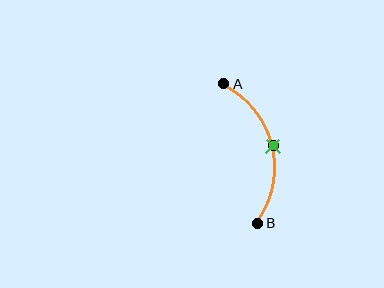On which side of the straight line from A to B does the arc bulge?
The arc bulges to the right of the straight line connecting A and B.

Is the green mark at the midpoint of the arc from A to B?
Yes. The green mark lies on the arc at equal arc-length from both A and B — it is the arc midpoint.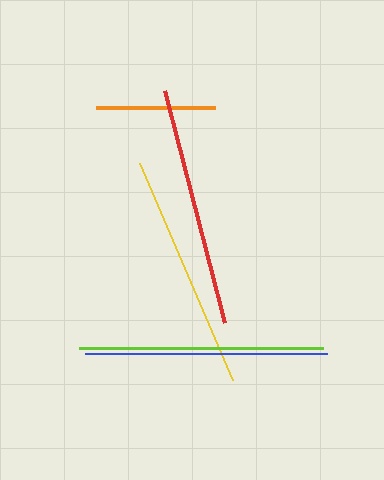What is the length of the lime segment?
The lime segment is approximately 244 pixels long.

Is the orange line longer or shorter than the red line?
The red line is longer than the orange line.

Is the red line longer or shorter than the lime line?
The lime line is longer than the red line.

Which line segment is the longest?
The lime line is the longest at approximately 244 pixels.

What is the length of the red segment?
The red segment is approximately 239 pixels long.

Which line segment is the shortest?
The orange line is the shortest at approximately 119 pixels.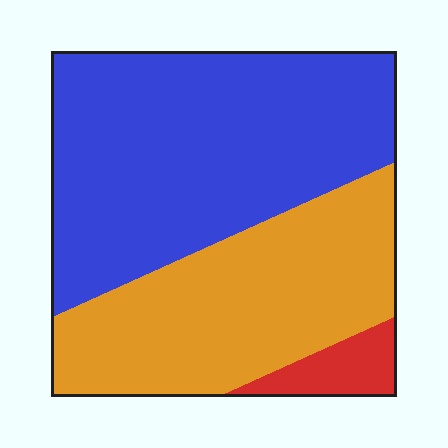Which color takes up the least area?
Red, at roughly 5%.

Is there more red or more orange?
Orange.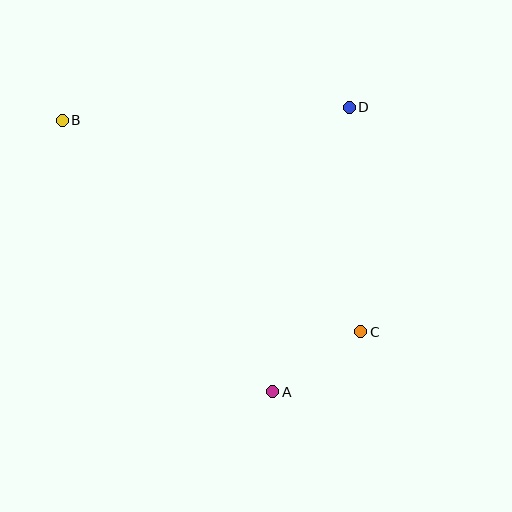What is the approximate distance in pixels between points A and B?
The distance between A and B is approximately 344 pixels.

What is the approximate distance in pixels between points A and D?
The distance between A and D is approximately 295 pixels.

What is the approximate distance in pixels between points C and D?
The distance between C and D is approximately 225 pixels.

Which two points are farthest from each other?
Points B and C are farthest from each other.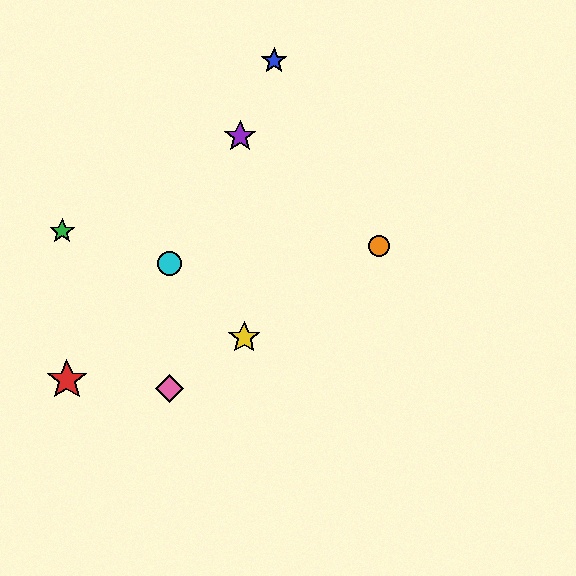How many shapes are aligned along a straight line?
3 shapes (the yellow star, the orange circle, the pink diamond) are aligned along a straight line.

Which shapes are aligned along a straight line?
The yellow star, the orange circle, the pink diamond are aligned along a straight line.